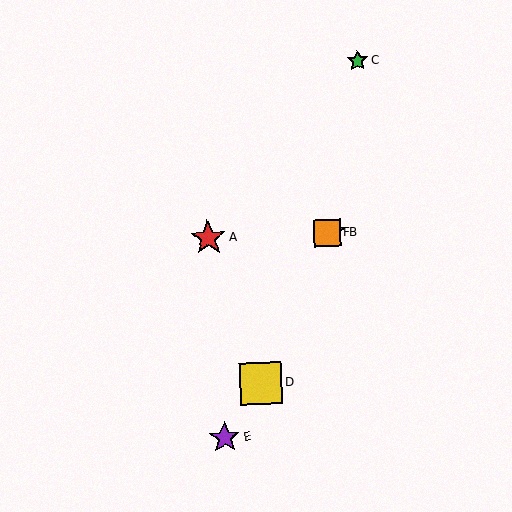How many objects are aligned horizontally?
3 objects (A, B, F) are aligned horizontally.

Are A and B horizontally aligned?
Yes, both are at y≈238.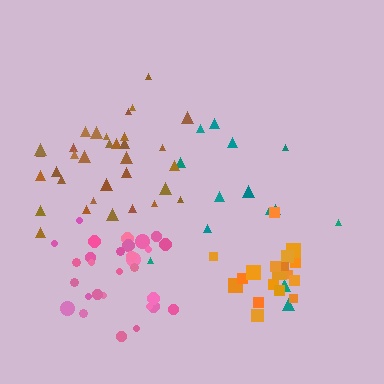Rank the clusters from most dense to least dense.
pink, orange, brown, teal.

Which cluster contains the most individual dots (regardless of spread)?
Brown (33).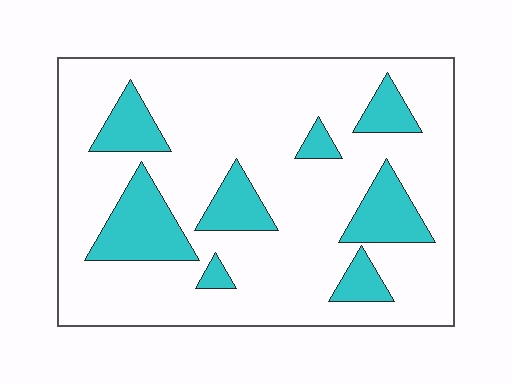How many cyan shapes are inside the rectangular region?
8.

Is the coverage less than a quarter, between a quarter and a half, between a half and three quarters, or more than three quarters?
Less than a quarter.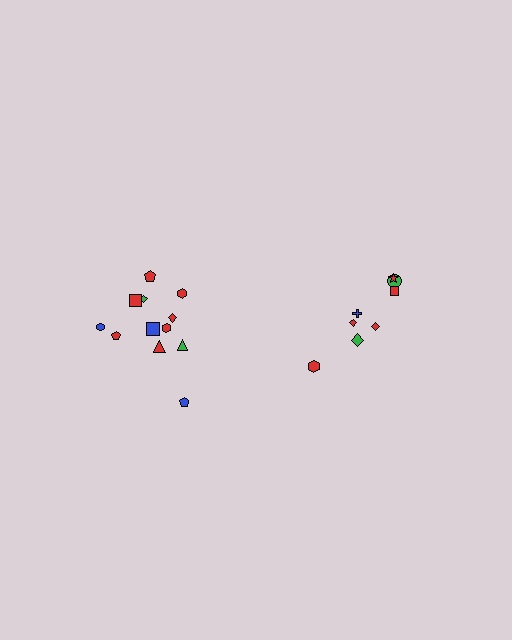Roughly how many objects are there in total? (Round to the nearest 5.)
Roughly 20 objects in total.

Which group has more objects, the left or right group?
The left group.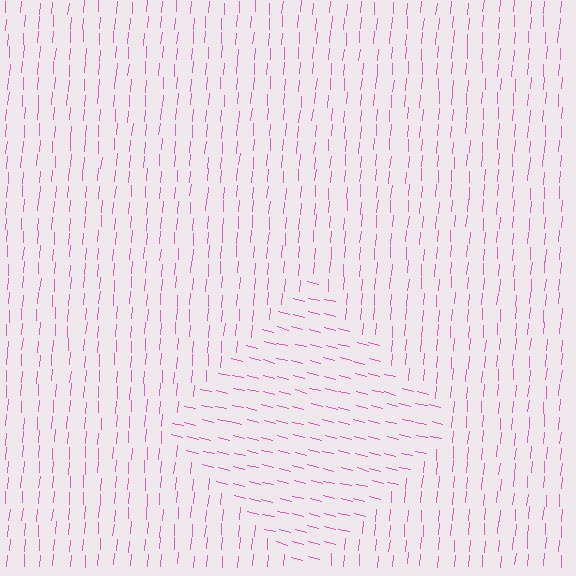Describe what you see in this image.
The image is filled with small pink line segments. A diamond region in the image has lines oriented differently from the surrounding lines, creating a visible texture boundary.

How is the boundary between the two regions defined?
The boundary is defined purely by a change in line orientation (approximately 80 degrees difference). All lines are the same color and thickness.